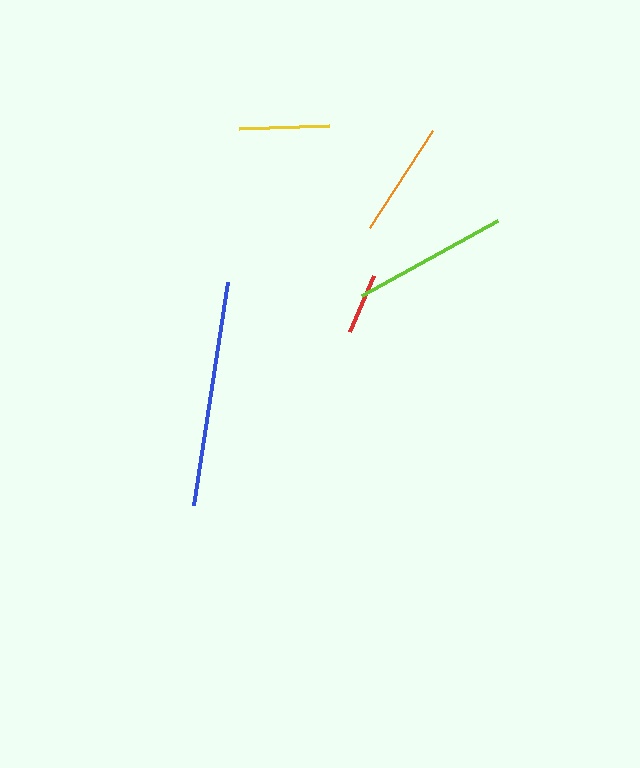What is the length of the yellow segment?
The yellow segment is approximately 90 pixels long.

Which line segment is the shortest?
The red line is the shortest at approximately 61 pixels.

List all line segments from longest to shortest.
From longest to shortest: blue, lime, orange, yellow, red.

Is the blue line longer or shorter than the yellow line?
The blue line is longer than the yellow line.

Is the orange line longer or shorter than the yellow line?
The orange line is longer than the yellow line.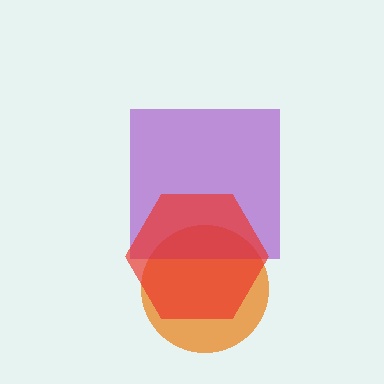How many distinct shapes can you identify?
There are 3 distinct shapes: an orange circle, a purple square, a red hexagon.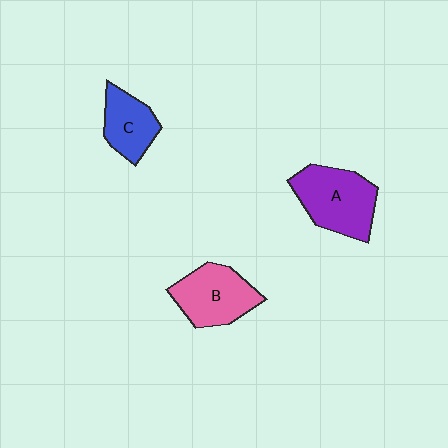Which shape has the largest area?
Shape A (purple).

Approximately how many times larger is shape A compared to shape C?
Approximately 1.5 times.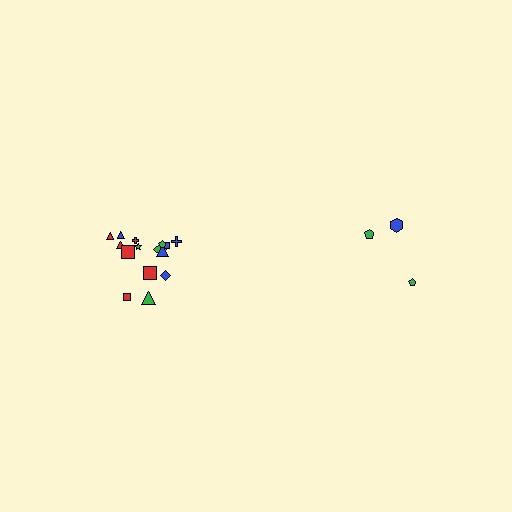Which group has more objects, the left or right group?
The left group.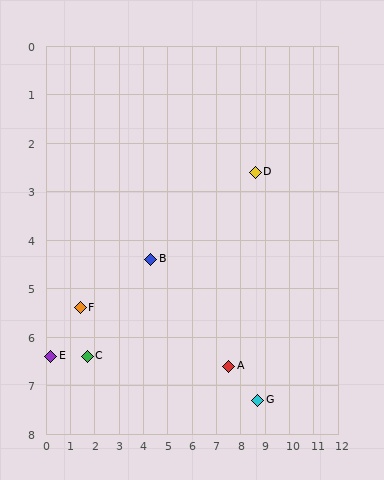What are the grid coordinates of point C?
Point C is at approximately (1.7, 6.4).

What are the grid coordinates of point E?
Point E is at approximately (0.2, 6.4).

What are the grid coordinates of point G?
Point G is at approximately (8.7, 7.3).